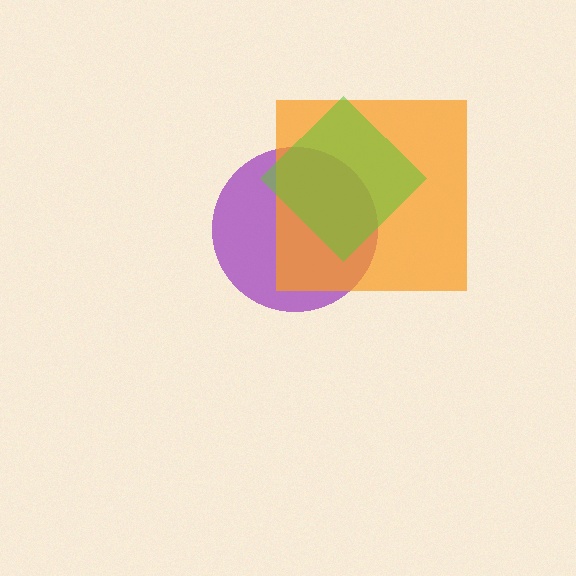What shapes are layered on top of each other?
The layered shapes are: a purple circle, an orange square, a lime diamond.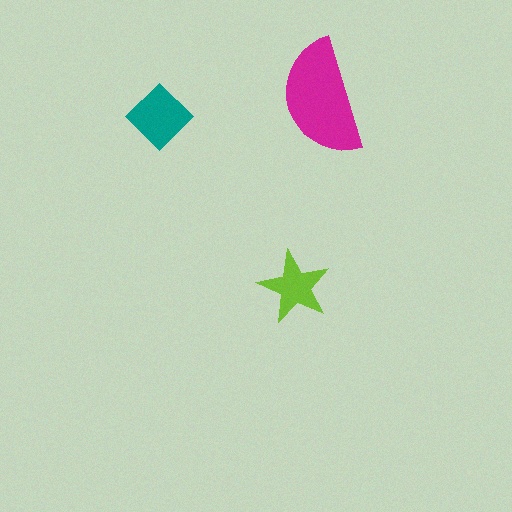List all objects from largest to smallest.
The magenta semicircle, the teal diamond, the lime star.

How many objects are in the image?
There are 3 objects in the image.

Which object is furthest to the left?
The teal diamond is leftmost.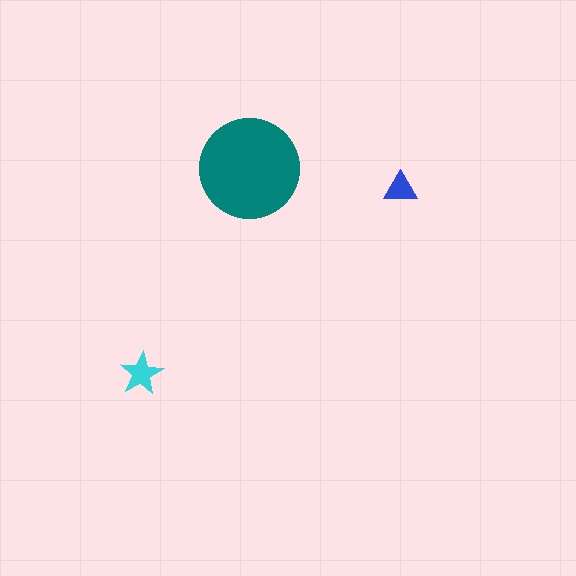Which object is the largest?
The teal circle.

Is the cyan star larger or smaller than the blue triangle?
Larger.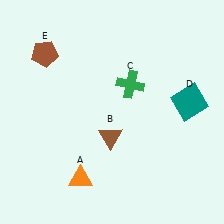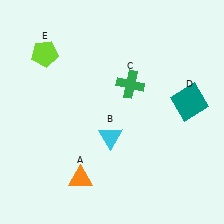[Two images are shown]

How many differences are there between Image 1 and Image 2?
There are 2 differences between the two images.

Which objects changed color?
B changed from brown to cyan. E changed from brown to lime.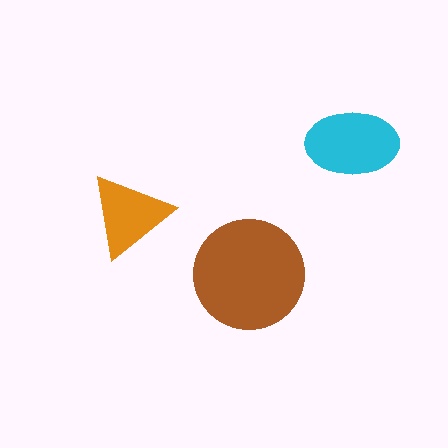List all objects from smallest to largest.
The orange triangle, the cyan ellipse, the brown circle.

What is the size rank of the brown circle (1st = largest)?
1st.